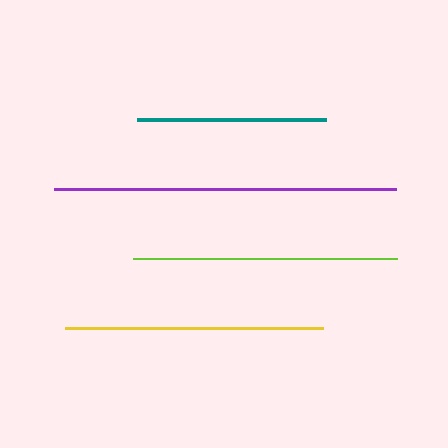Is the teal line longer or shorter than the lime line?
The lime line is longer than the teal line.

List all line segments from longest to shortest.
From longest to shortest: purple, lime, yellow, teal.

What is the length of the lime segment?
The lime segment is approximately 263 pixels long.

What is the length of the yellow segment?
The yellow segment is approximately 259 pixels long.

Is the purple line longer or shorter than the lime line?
The purple line is longer than the lime line.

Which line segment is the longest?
The purple line is the longest at approximately 343 pixels.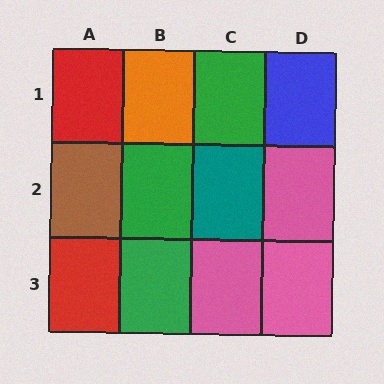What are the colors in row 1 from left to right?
Red, orange, green, blue.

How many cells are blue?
1 cell is blue.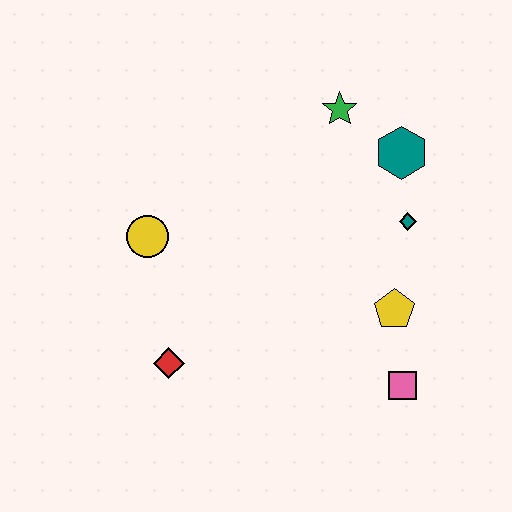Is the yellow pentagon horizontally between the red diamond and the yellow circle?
No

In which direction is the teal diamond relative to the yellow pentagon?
The teal diamond is above the yellow pentagon.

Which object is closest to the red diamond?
The yellow circle is closest to the red diamond.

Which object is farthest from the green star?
The red diamond is farthest from the green star.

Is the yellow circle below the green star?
Yes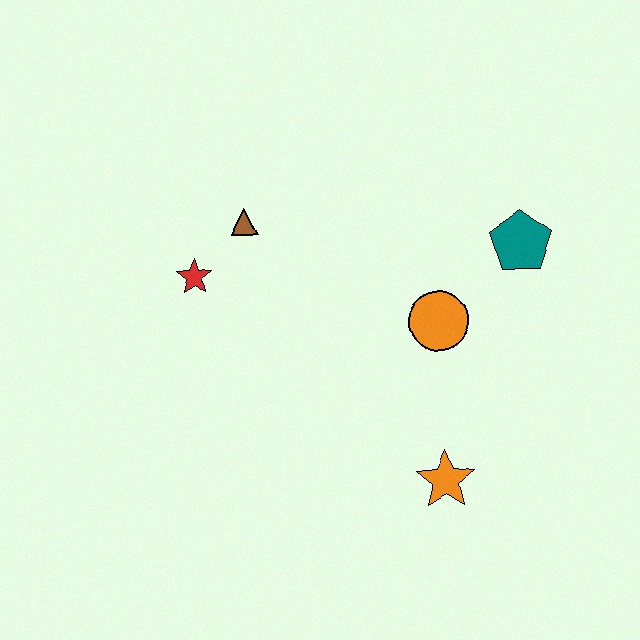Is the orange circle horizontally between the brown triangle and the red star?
No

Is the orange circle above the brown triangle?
No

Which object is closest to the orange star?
The orange circle is closest to the orange star.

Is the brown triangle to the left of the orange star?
Yes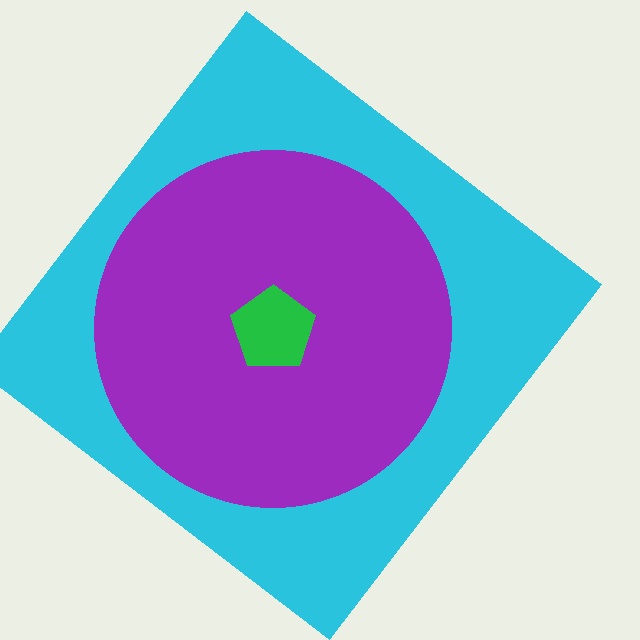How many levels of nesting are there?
3.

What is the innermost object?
The green pentagon.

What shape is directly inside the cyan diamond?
The purple circle.